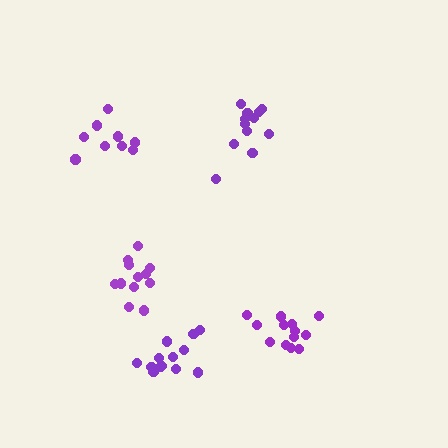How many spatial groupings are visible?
There are 5 spatial groupings.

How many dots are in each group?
Group 1: 12 dots, Group 2: 13 dots, Group 3: 13 dots, Group 4: 12 dots, Group 5: 9 dots (59 total).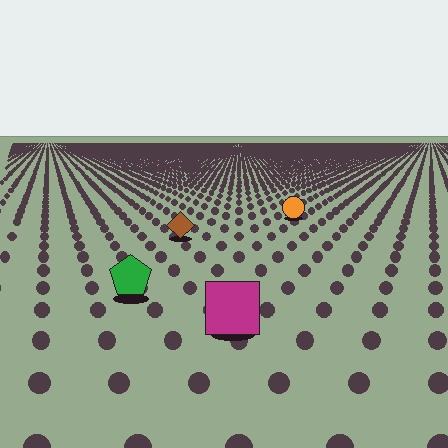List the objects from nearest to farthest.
From nearest to farthest: the magenta square, the green pentagon, the brown diamond, the orange circle.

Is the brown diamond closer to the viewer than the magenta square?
No. The magenta square is closer — you can tell from the texture gradient: the ground texture is coarser near it.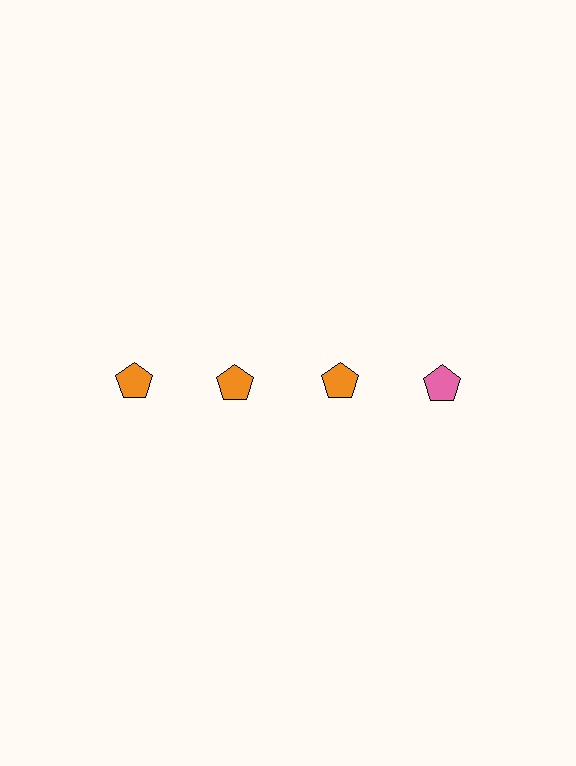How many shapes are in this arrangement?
There are 4 shapes arranged in a grid pattern.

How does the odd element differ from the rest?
It has a different color: pink instead of orange.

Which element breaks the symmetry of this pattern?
The pink pentagon in the top row, second from right column breaks the symmetry. All other shapes are orange pentagons.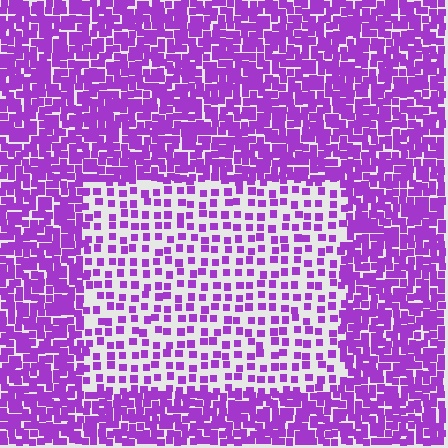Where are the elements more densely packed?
The elements are more densely packed outside the rectangle boundary.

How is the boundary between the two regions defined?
The boundary is defined by a change in element density (approximately 2.4x ratio). All elements are the same color, size, and shape.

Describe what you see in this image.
The image contains small purple elements arranged at two different densities. A rectangle-shaped region is visible where the elements are less densely packed than the surrounding area.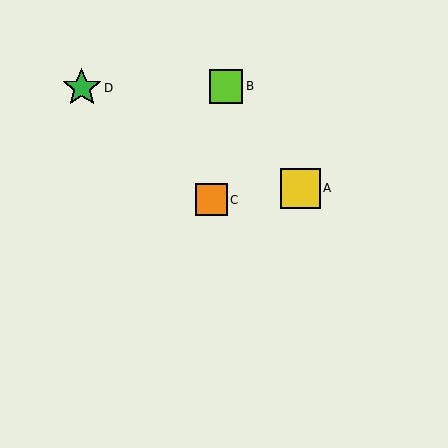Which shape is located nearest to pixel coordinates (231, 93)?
The lime square (labeled B) at (226, 86) is nearest to that location.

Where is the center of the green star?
The center of the green star is at (82, 88).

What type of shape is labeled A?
Shape A is a yellow square.